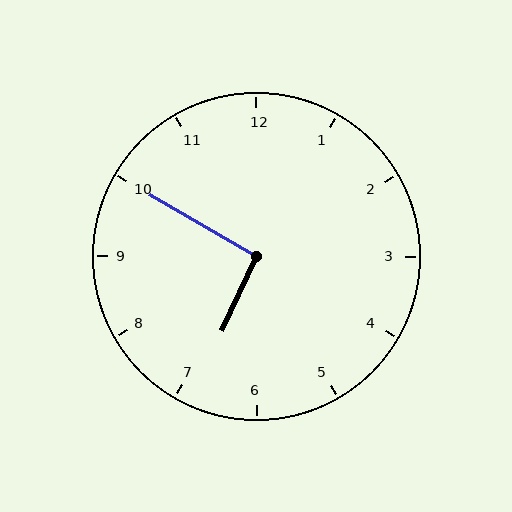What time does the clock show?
6:50.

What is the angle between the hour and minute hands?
Approximately 95 degrees.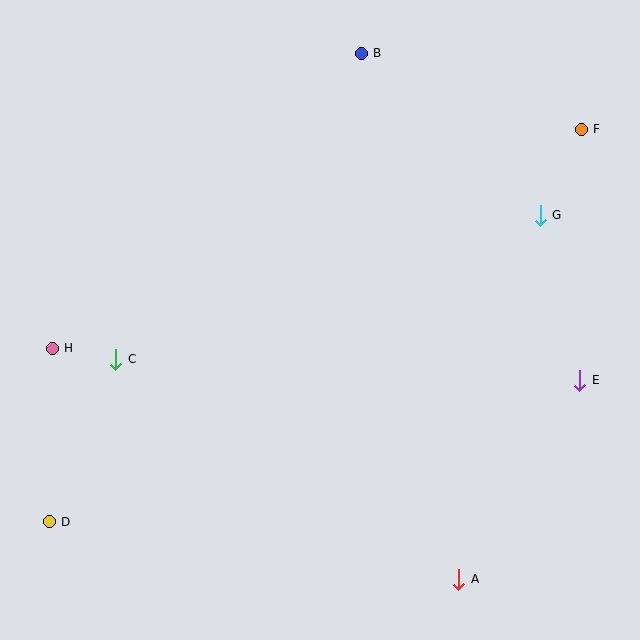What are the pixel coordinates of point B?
Point B is at (361, 53).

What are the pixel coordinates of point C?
Point C is at (116, 359).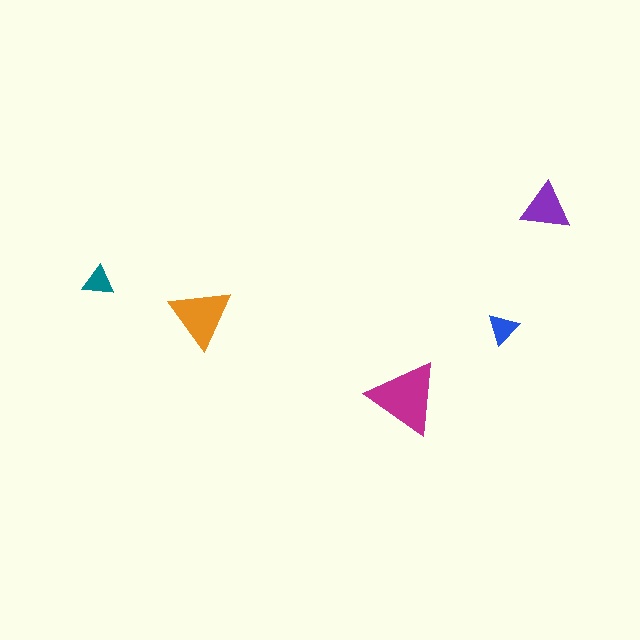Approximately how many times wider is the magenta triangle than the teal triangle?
About 2.5 times wider.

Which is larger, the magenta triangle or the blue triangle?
The magenta one.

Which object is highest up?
The purple triangle is topmost.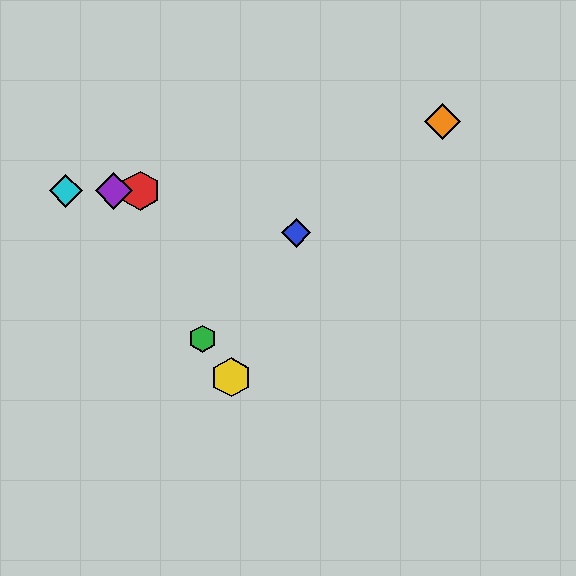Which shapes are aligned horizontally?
The red hexagon, the purple diamond, the cyan diamond are aligned horizontally.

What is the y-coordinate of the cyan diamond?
The cyan diamond is at y≈191.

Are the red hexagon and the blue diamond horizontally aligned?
No, the red hexagon is at y≈191 and the blue diamond is at y≈233.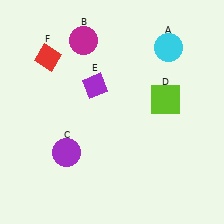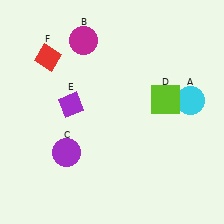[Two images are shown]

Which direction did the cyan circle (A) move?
The cyan circle (A) moved down.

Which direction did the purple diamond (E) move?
The purple diamond (E) moved left.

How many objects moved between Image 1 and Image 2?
2 objects moved between the two images.